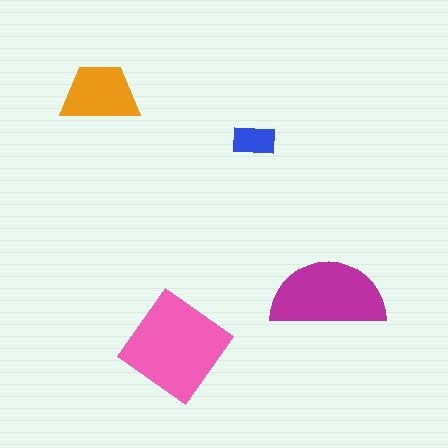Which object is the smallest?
The blue rectangle.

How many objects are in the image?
There are 4 objects in the image.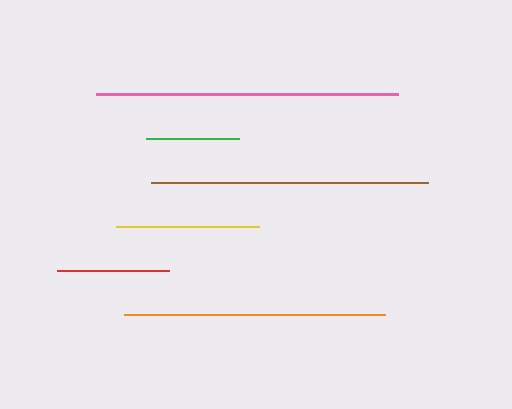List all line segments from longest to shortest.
From longest to shortest: pink, brown, orange, yellow, red, green.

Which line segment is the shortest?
The green line is the shortest at approximately 92 pixels.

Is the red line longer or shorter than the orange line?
The orange line is longer than the red line.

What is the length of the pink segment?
The pink segment is approximately 302 pixels long.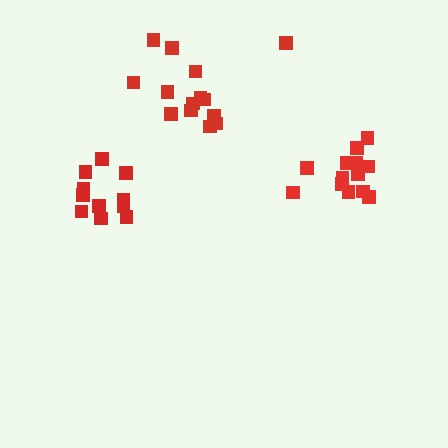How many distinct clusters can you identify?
There are 3 distinct clusters.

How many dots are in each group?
Group 1: 13 dots, Group 2: 11 dots, Group 3: 14 dots (38 total).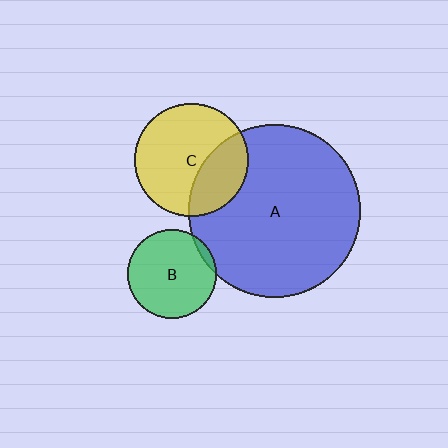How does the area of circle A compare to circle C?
Approximately 2.3 times.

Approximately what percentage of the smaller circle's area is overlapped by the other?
Approximately 30%.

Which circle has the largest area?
Circle A (blue).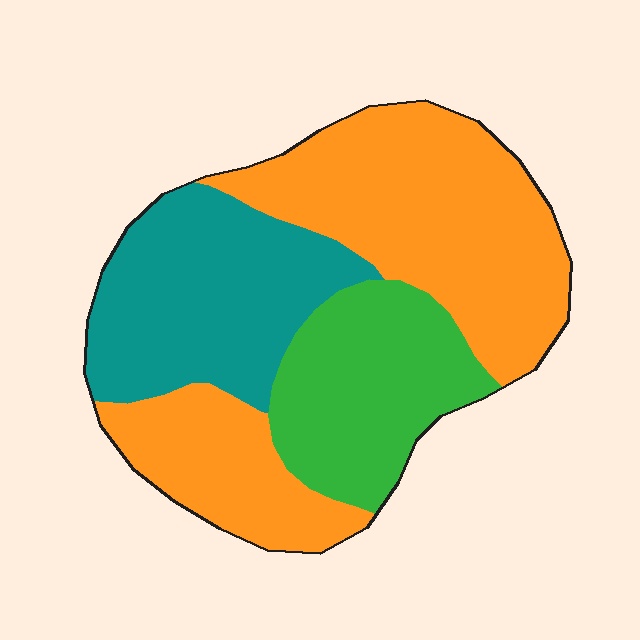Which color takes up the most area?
Orange, at roughly 50%.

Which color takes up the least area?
Green, at roughly 20%.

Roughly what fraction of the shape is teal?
Teal covers roughly 30% of the shape.